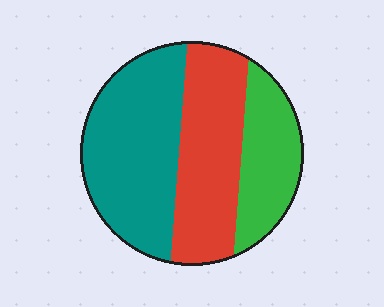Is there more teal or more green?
Teal.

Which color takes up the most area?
Teal, at roughly 45%.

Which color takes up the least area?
Green, at roughly 25%.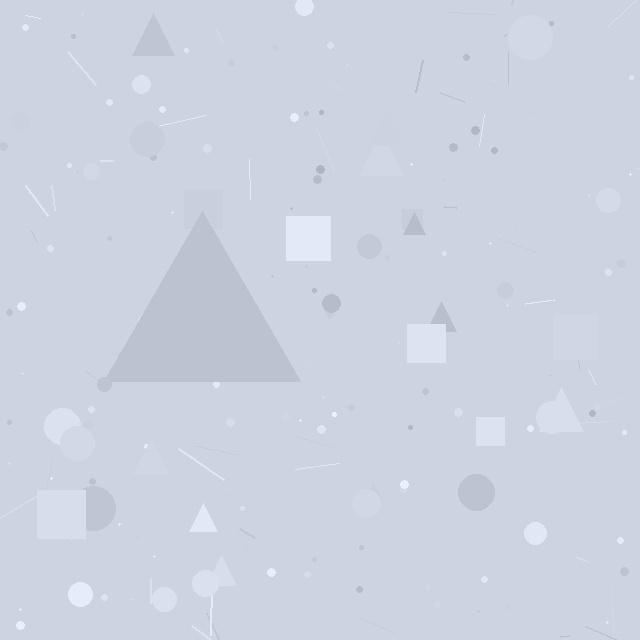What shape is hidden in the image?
A triangle is hidden in the image.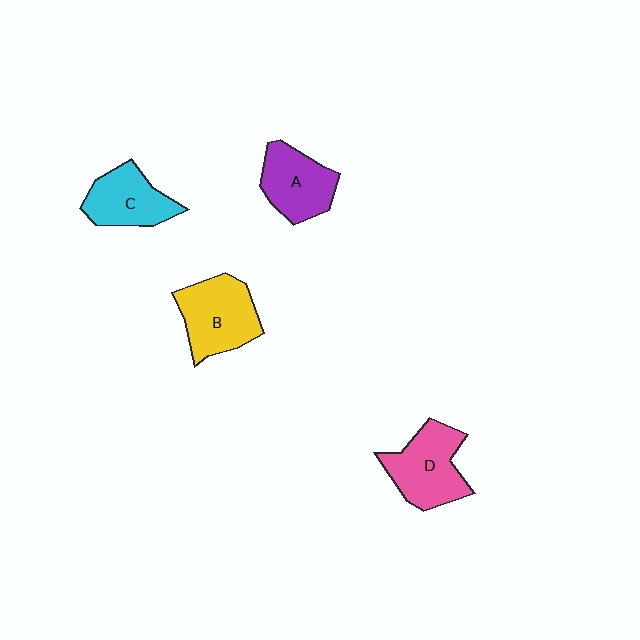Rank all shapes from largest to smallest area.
From largest to smallest: B (yellow), D (pink), A (purple), C (cyan).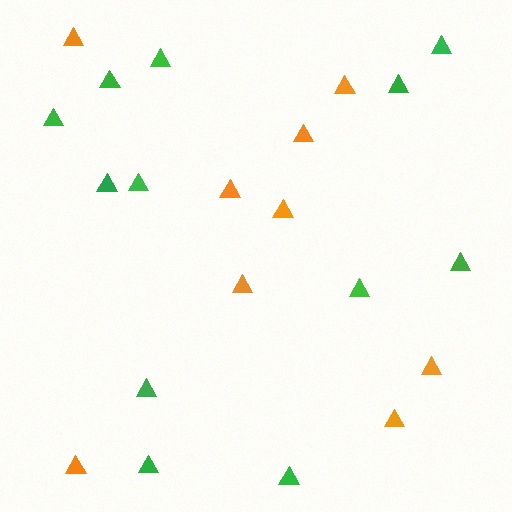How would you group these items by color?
There are 2 groups: one group of orange triangles (9) and one group of green triangles (12).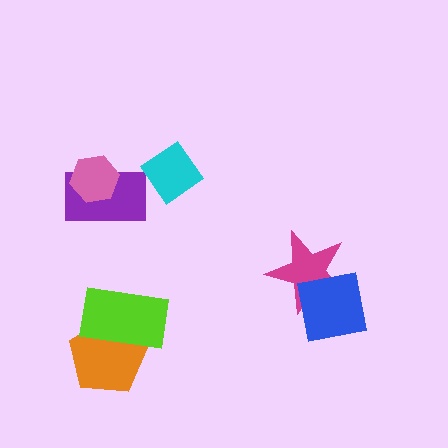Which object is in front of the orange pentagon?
The lime rectangle is in front of the orange pentagon.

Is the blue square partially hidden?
No, no other shape covers it.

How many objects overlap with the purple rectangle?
1 object overlaps with the purple rectangle.